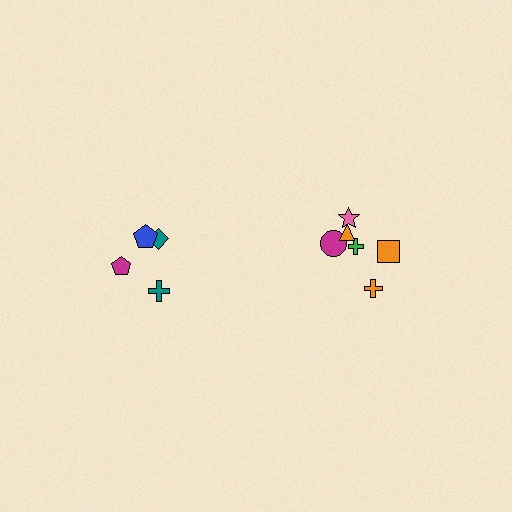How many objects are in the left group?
There are 4 objects.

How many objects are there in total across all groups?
There are 10 objects.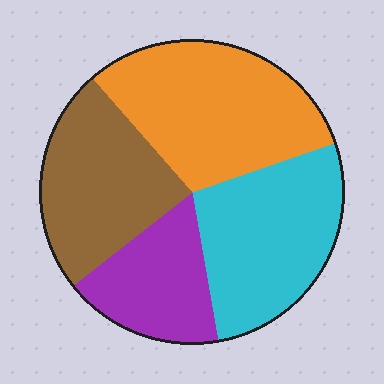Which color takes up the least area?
Purple, at roughly 15%.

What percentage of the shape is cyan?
Cyan covers 27% of the shape.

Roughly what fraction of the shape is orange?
Orange takes up about one third (1/3) of the shape.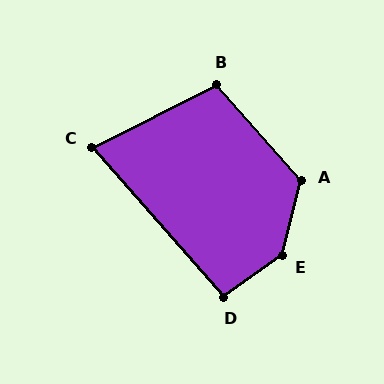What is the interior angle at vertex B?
Approximately 105 degrees (obtuse).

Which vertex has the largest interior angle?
E, at approximately 140 degrees.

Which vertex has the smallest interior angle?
C, at approximately 75 degrees.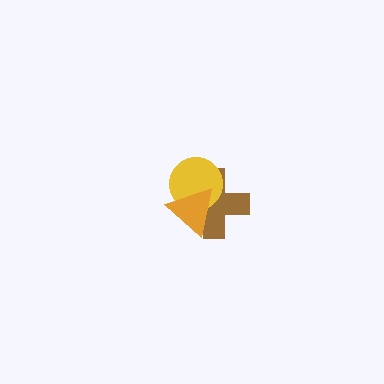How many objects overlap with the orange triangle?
2 objects overlap with the orange triangle.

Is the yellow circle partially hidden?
Yes, it is partially covered by another shape.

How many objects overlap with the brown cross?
2 objects overlap with the brown cross.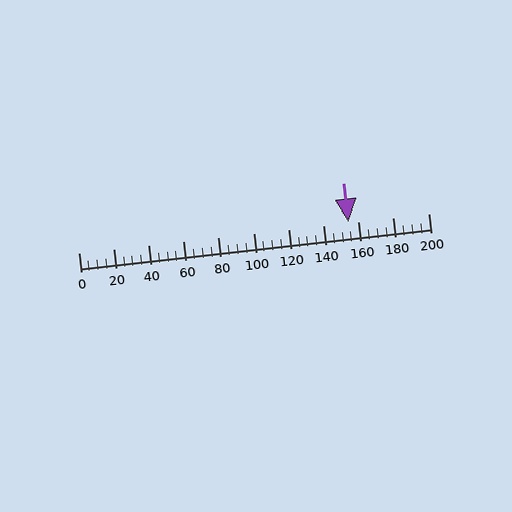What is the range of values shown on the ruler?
The ruler shows values from 0 to 200.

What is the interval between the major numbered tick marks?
The major tick marks are spaced 20 units apart.